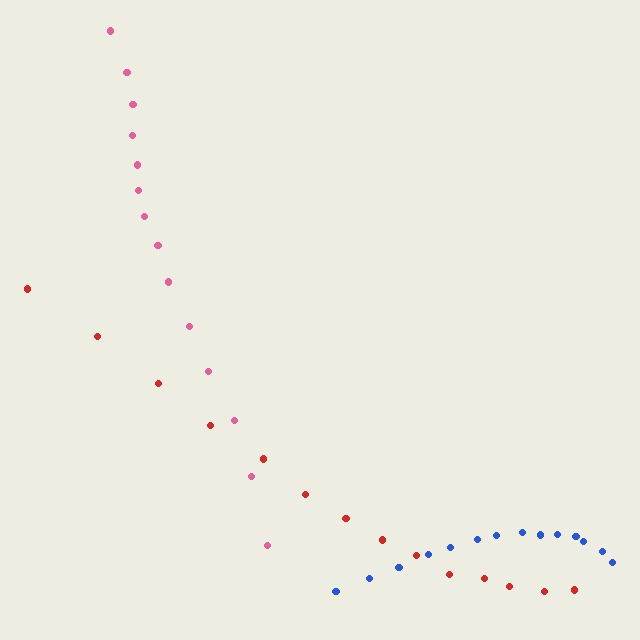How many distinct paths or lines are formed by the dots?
There are 3 distinct paths.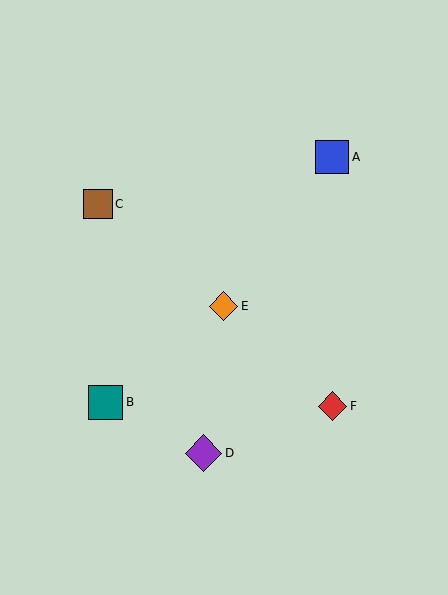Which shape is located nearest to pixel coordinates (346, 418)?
The red diamond (labeled F) at (333, 406) is nearest to that location.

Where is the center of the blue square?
The center of the blue square is at (332, 157).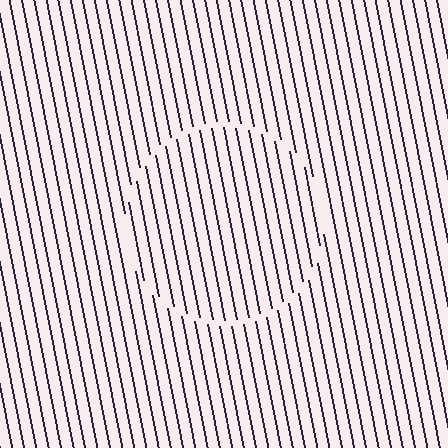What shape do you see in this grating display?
An illusory circle. The interior of the shape contains the same grating, shifted by half a period — the contour is defined by the phase discontinuity where line-ends from the inner and outer gratings abut.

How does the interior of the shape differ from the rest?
The interior of the shape contains the same grating, shifted by half a period — the contour is defined by the phase discontinuity where line-ends from the inner and outer gratings abut.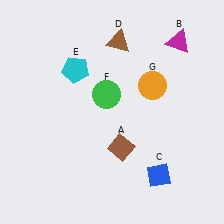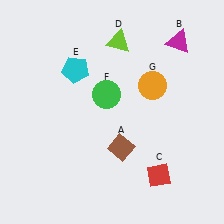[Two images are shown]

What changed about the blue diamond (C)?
In Image 1, C is blue. In Image 2, it changed to red.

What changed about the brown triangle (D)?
In Image 1, D is brown. In Image 2, it changed to lime.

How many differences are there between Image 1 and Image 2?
There are 2 differences between the two images.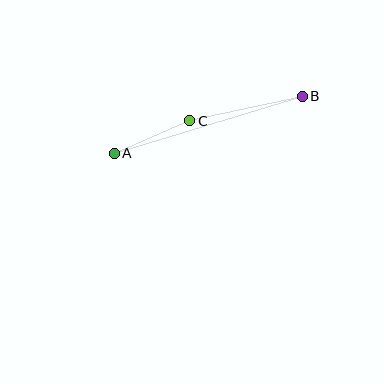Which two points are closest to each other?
Points A and C are closest to each other.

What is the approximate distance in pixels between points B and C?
The distance between B and C is approximately 115 pixels.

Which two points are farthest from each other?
Points A and B are farthest from each other.